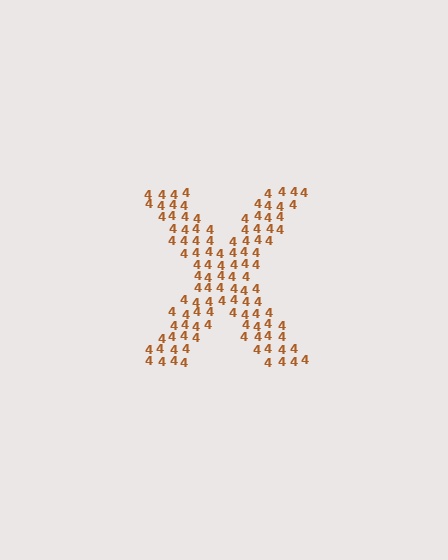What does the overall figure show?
The overall figure shows the letter X.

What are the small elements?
The small elements are digit 4's.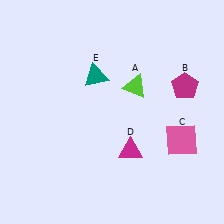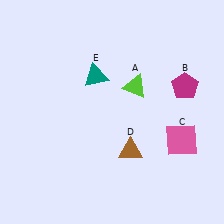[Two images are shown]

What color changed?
The triangle (D) changed from magenta in Image 1 to brown in Image 2.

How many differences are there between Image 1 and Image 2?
There is 1 difference between the two images.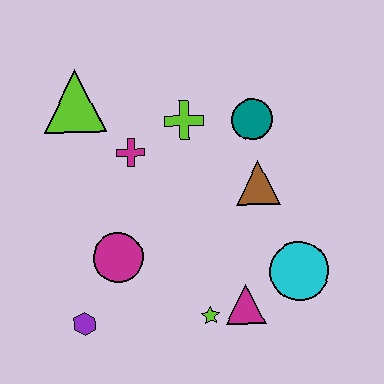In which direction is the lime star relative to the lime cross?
The lime star is below the lime cross.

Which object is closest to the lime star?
The magenta triangle is closest to the lime star.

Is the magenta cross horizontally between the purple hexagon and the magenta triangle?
Yes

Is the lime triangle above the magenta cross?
Yes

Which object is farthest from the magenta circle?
The teal circle is farthest from the magenta circle.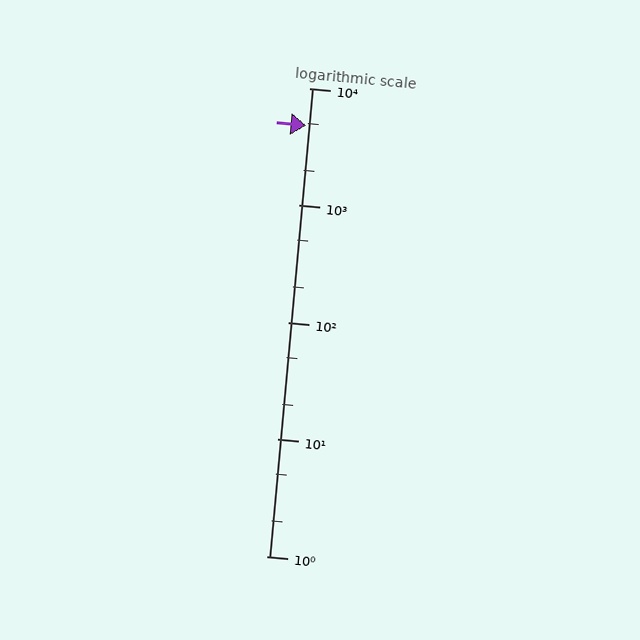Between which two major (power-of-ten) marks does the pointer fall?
The pointer is between 1000 and 10000.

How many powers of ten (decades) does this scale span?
The scale spans 4 decades, from 1 to 10000.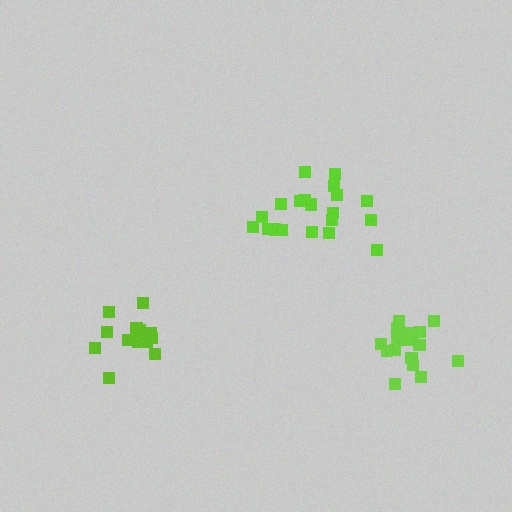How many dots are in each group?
Group 1: 20 dots, Group 2: 15 dots, Group 3: 18 dots (53 total).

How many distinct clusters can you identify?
There are 3 distinct clusters.